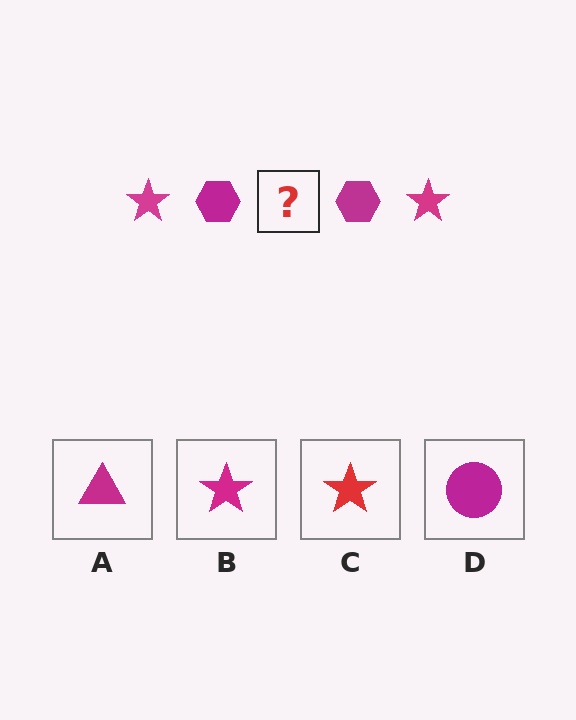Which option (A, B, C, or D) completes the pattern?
B.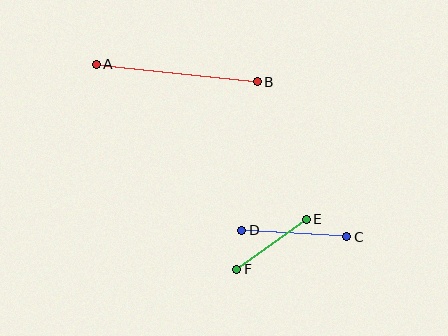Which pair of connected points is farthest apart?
Points A and B are farthest apart.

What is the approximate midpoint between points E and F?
The midpoint is at approximately (271, 244) pixels.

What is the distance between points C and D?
The distance is approximately 105 pixels.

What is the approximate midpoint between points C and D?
The midpoint is at approximately (294, 233) pixels.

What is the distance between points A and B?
The distance is approximately 162 pixels.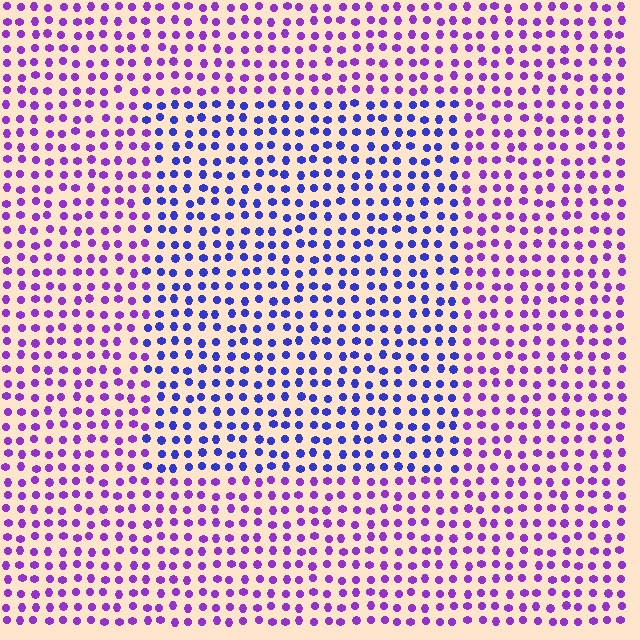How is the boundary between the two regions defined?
The boundary is defined purely by a slight shift in hue (about 41 degrees). Spacing, size, and orientation are identical on both sides.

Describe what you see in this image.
The image is filled with small purple elements in a uniform arrangement. A rectangle-shaped region is visible where the elements are tinted to a slightly different hue, forming a subtle color boundary.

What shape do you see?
I see a rectangle.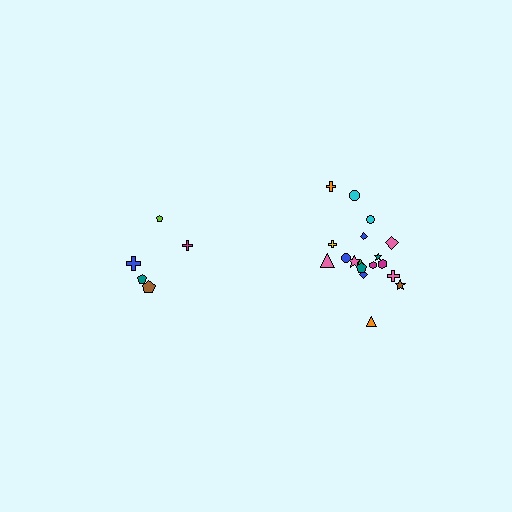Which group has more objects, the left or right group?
The right group.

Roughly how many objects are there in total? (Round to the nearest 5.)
Roughly 25 objects in total.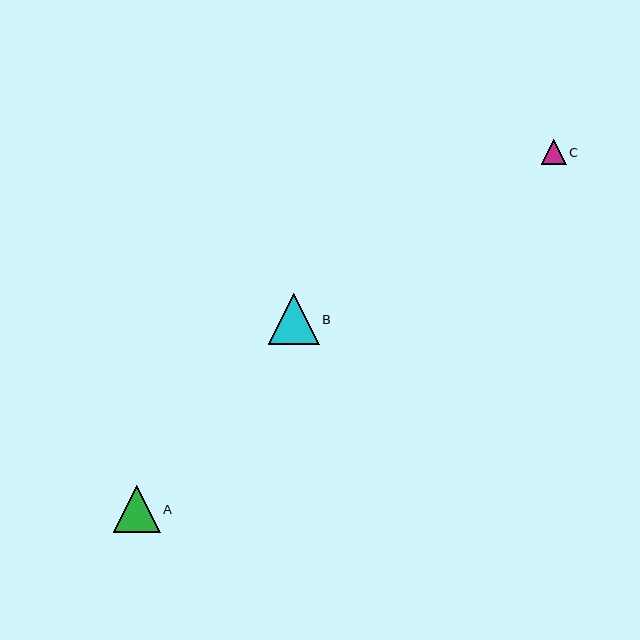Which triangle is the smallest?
Triangle C is the smallest with a size of approximately 25 pixels.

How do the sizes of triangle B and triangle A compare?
Triangle B and triangle A are approximately the same size.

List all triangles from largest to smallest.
From largest to smallest: B, A, C.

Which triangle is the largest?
Triangle B is the largest with a size of approximately 50 pixels.